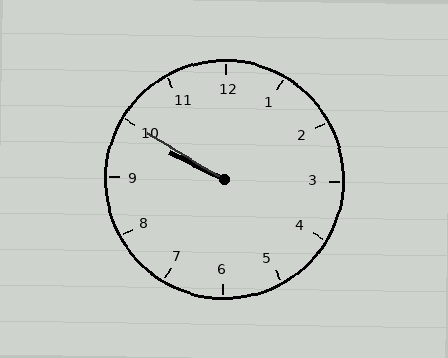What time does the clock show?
9:50.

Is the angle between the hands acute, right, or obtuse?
It is acute.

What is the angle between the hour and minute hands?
Approximately 5 degrees.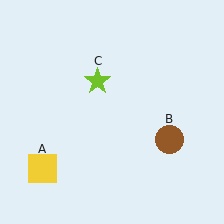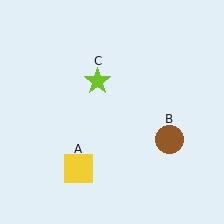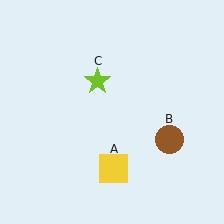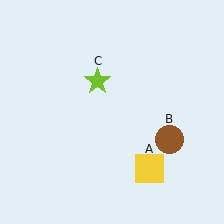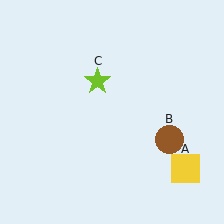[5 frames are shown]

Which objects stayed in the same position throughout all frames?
Brown circle (object B) and lime star (object C) remained stationary.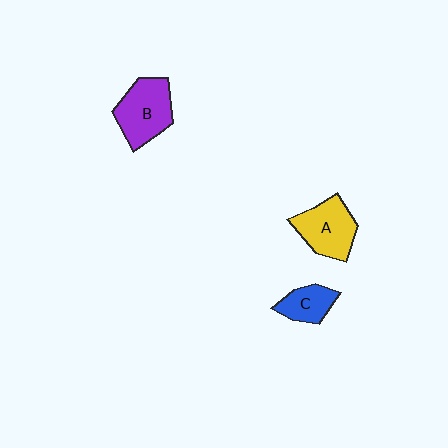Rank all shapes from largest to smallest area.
From largest to smallest: B (purple), A (yellow), C (blue).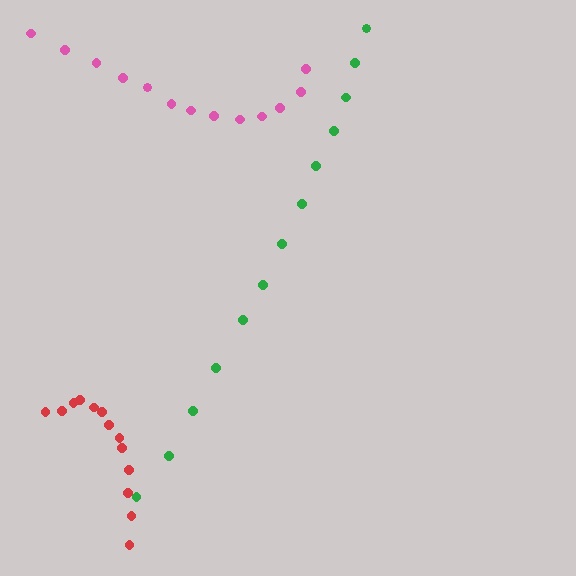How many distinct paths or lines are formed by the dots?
There are 3 distinct paths.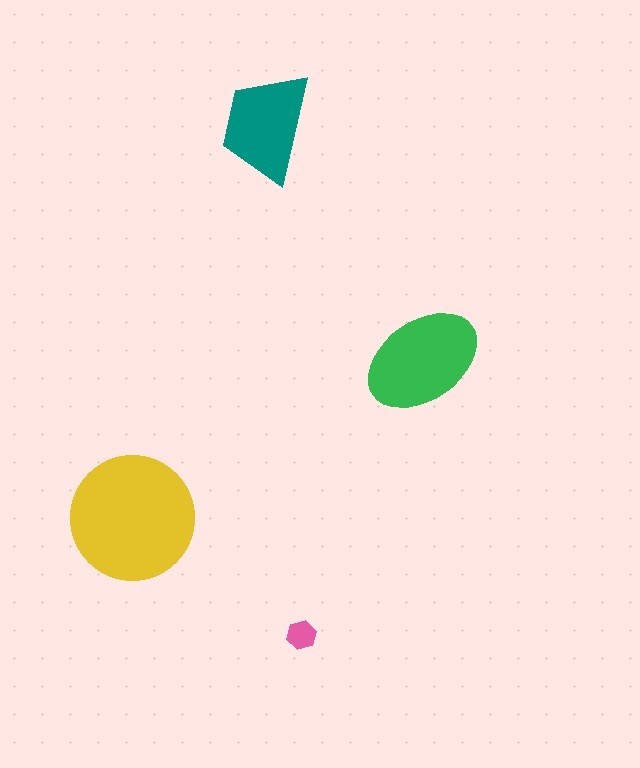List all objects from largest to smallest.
The yellow circle, the green ellipse, the teal trapezoid, the pink hexagon.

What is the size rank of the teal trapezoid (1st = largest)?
3rd.